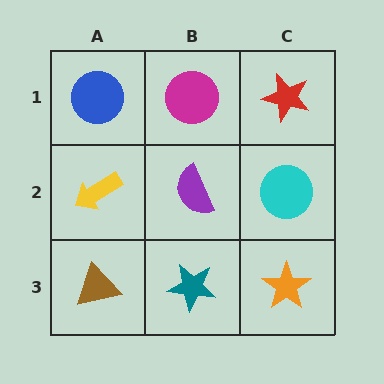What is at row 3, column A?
A brown triangle.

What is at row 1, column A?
A blue circle.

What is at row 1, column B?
A magenta circle.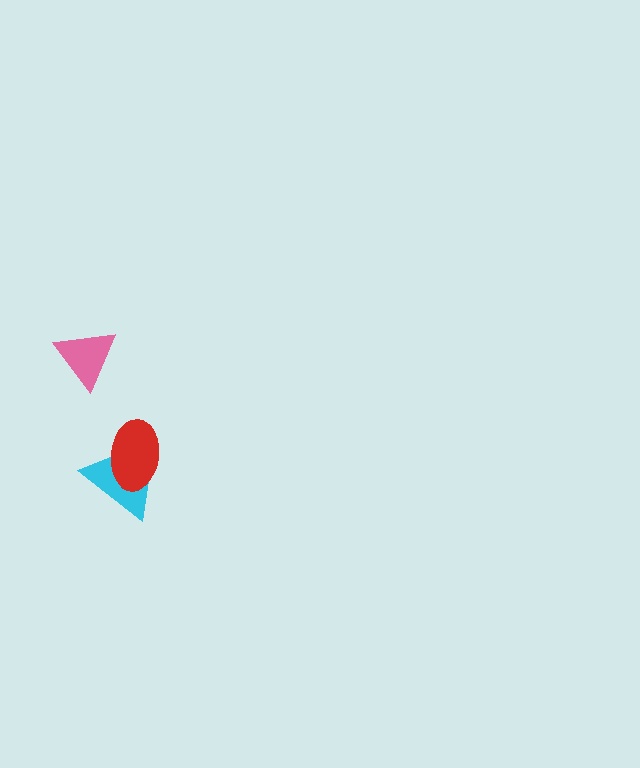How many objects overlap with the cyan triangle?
1 object overlaps with the cyan triangle.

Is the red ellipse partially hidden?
No, no other shape covers it.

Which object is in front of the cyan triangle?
The red ellipse is in front of the cyan triangle.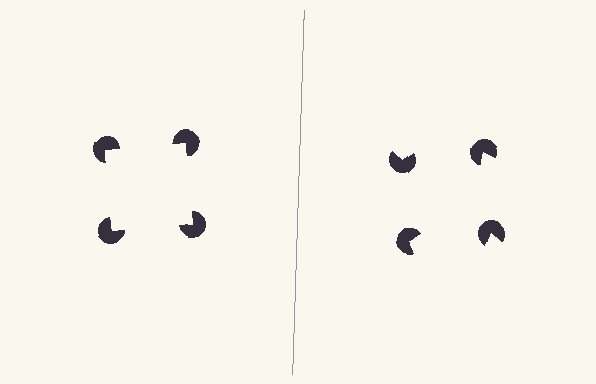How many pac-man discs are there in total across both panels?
8 — 4 on each side.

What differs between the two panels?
The pac-man discs are positioned identically on both sides; only the wedge orientations differ. On the left they align to a square; on the right they are misaligned.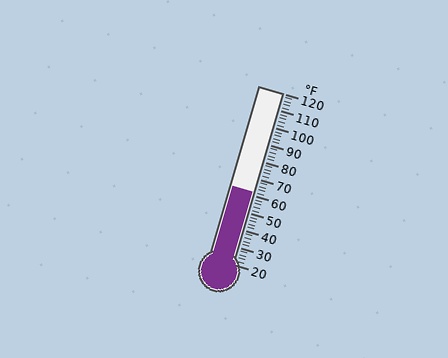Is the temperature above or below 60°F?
The temperature is above 60°F.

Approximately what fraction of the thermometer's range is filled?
The thermometer is filled to approximately 40% of its range.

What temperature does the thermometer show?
The thermometer shows approximately 62°F.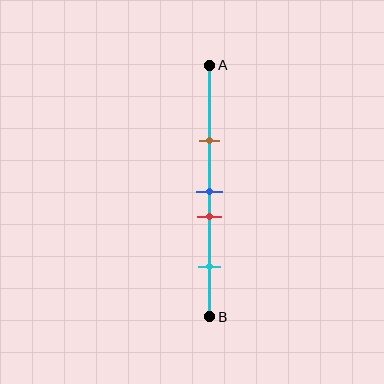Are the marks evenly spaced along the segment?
No, the marks are not evenly spaced.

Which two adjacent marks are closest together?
The blue and red marks are the closest adjacent pair.